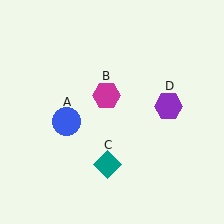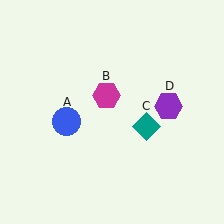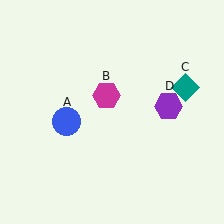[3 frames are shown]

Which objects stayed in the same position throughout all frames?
Blue circle (object A) and magenta hexagon (object B) and purple hexagon (object D) remained stationary.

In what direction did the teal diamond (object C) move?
The teal diamond (object C) moved up and to the right.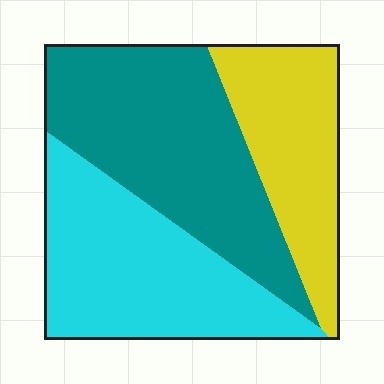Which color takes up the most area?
Teal, at roughly 40%.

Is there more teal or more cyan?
Teal.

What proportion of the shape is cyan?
Cyan takes up about one third (1/3) of the shape.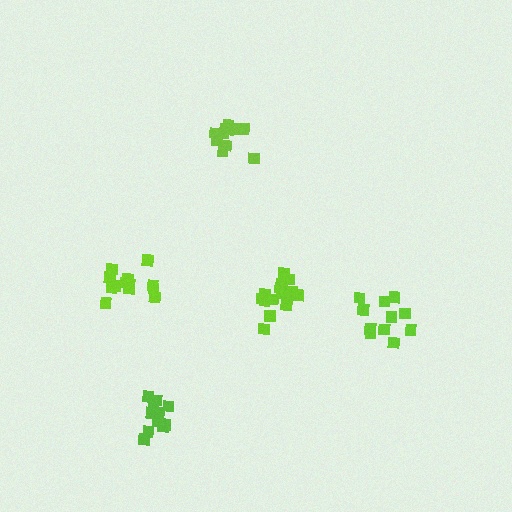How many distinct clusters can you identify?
There are 5 distinct clusters.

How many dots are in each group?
Group 1: 13 dots, Group 2: 11 dots, Group 3: 11 dots, Group 4: 11 dots, Group 5: 16 dots (62 total).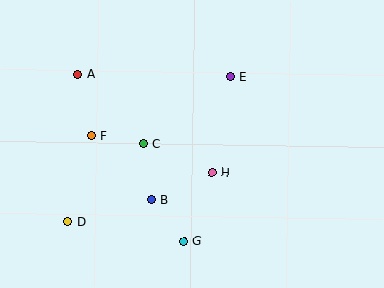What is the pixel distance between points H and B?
The distance between H and B is 66 pixels.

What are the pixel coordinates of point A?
Point A is at (78, 75).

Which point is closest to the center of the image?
Point H at (212, 172) is closest to the center.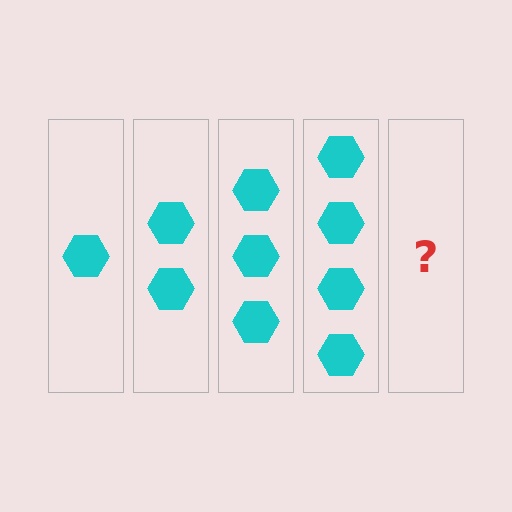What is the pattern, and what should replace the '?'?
The pattern is that each step adds one more hexagon. The '?' should be 5 hexagons.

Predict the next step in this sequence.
The next step is 5 hexagons.